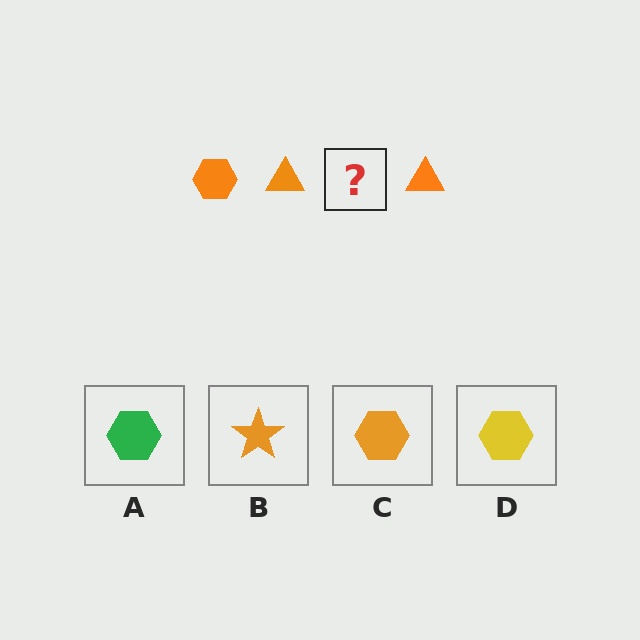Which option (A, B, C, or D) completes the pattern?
C.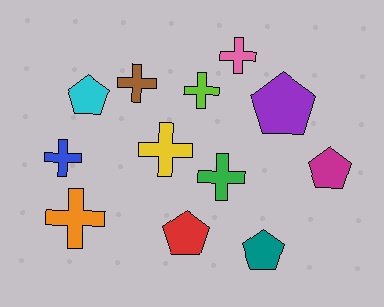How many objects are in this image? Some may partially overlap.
There are 12 objects.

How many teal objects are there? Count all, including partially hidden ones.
There is 1 teal object.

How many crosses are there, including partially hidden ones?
There are 7 crosses.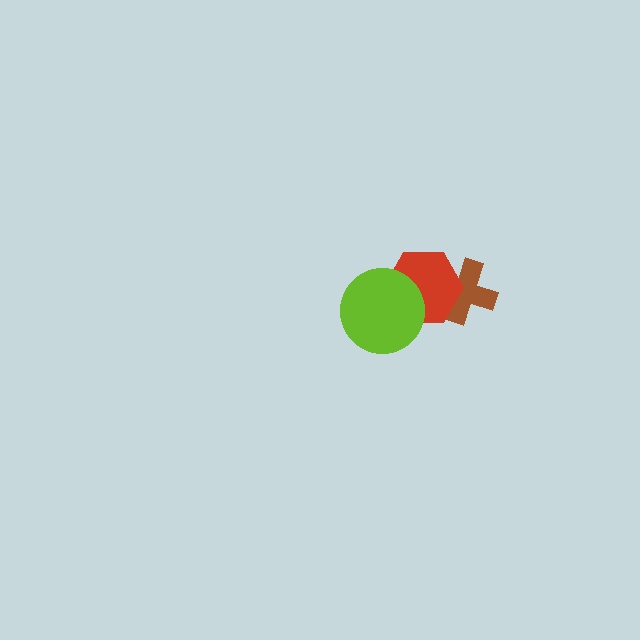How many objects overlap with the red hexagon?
2 objects overlap with the red hexagon.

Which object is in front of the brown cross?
The red hexagon is in front of the brown cross.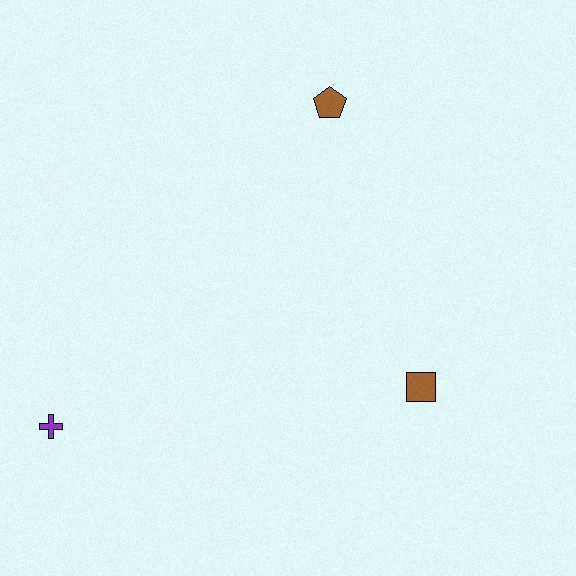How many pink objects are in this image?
There are no pink objects.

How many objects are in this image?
There are 3 objects.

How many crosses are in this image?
There is 1 cross.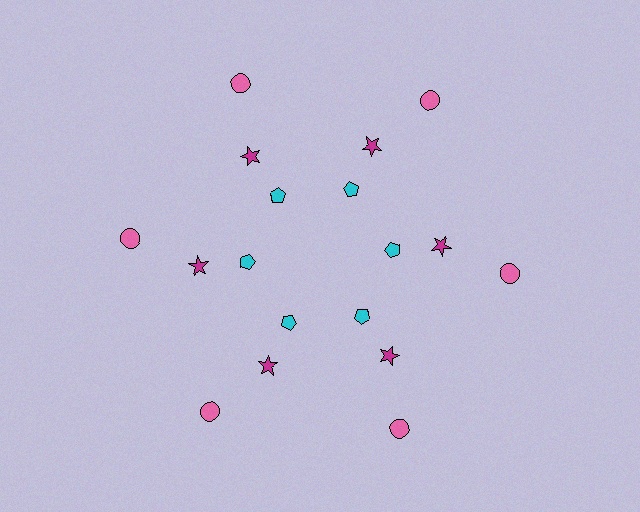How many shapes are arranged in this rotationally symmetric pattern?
There are 18 shapes, arranged in 6 groups of 3.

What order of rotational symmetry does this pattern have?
This pattern has 6-fold rotational symmetry.